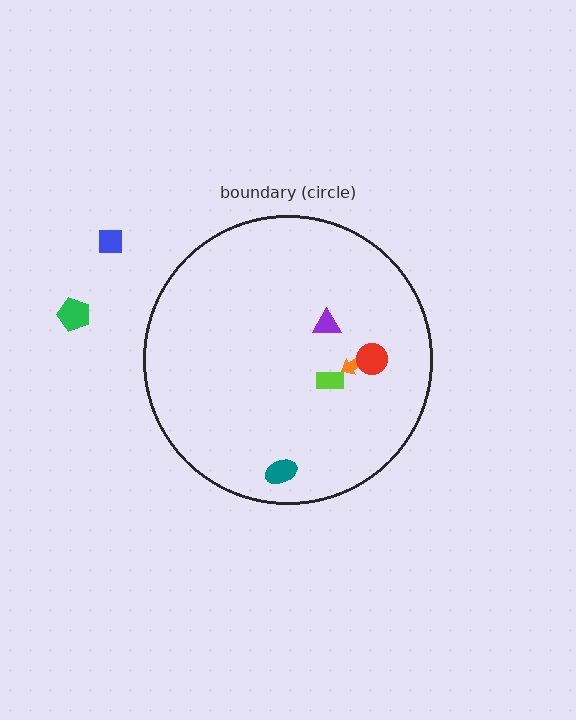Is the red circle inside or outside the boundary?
Inside.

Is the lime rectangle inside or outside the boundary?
Inside.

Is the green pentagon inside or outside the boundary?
Outside.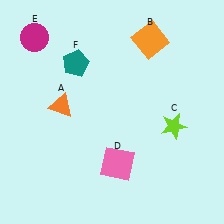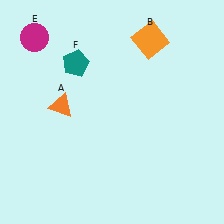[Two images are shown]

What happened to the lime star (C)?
The lime star (C) was removed in Image 2. It was in the bottom-right area of Image 1.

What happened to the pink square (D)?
The pink square (D) was removed in Image 2. It was in the bottom-right area of Image 1.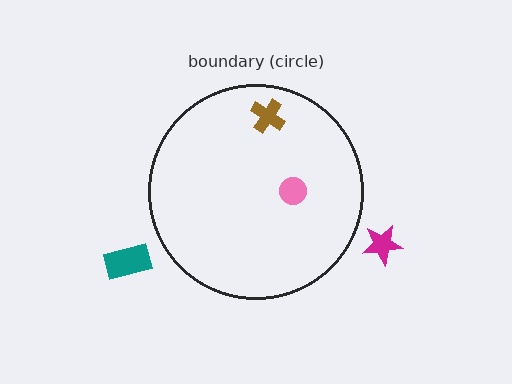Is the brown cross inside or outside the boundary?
Inside.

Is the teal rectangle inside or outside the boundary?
Outside.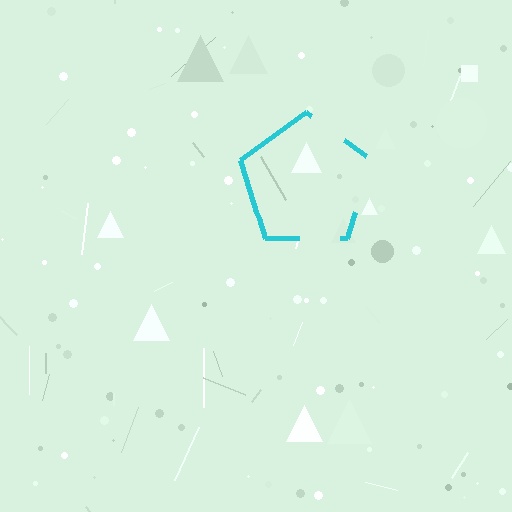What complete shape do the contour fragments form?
The contour fragments form a pentagon.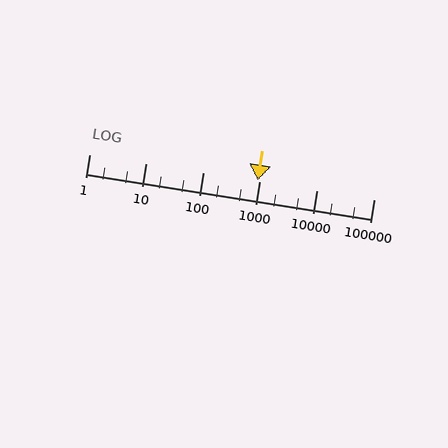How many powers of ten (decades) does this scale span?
The scale spans 5 decades, from 1 to 100000.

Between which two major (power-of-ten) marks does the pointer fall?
The pointer is between 100 and 1000.